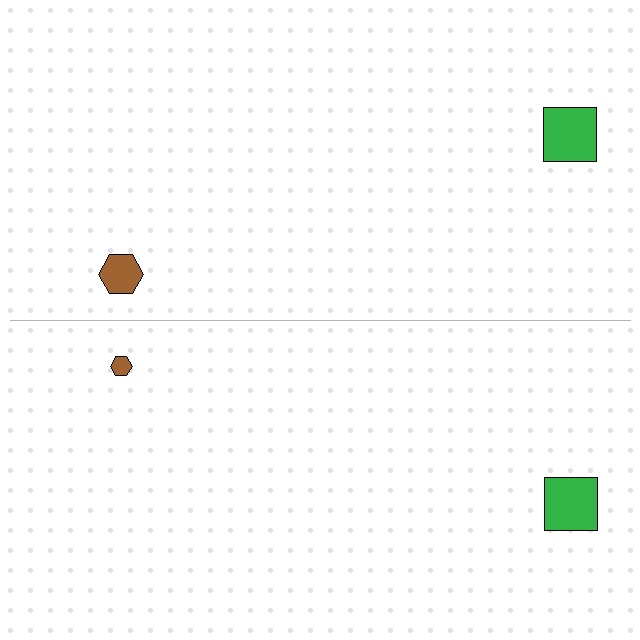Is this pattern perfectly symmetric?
No, the pattern is not perfectly symmetric. The brown hexagon on the bottom side has a different size than its mirror counterpart.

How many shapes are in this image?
There are 4 shapes in this image.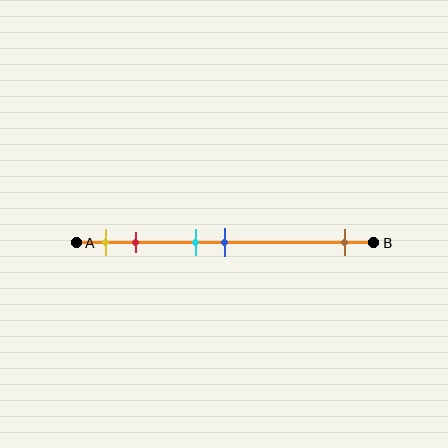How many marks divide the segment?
There are 5 marks dividing the segment.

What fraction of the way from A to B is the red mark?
The red mark is approximately 20% (0.2) of the way from A to B.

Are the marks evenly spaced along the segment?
No, the marks are not evenly spaced.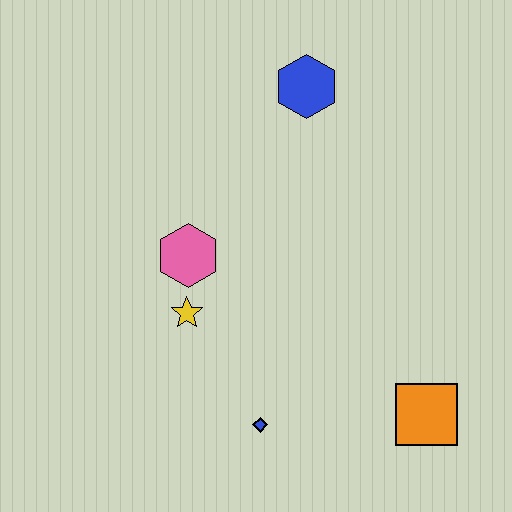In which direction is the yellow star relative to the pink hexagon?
The yellow star is below the pink hexagon.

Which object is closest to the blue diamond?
The yellow star is closest to the blue diamond.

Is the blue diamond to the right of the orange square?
No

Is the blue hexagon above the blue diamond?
Yes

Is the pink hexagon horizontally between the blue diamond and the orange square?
No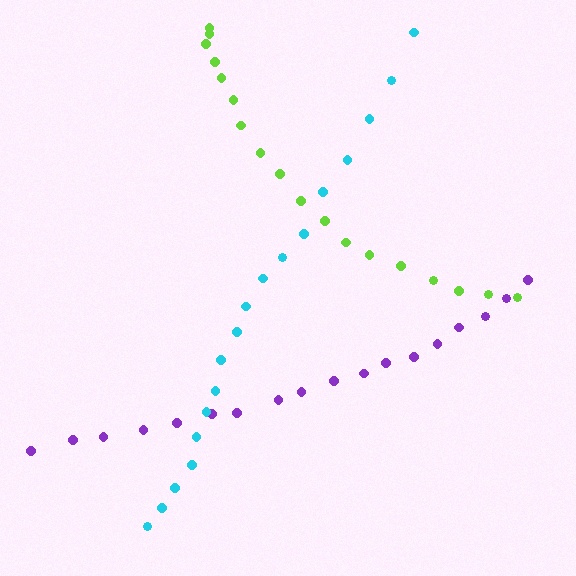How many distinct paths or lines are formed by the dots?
There are 3 distinct paths.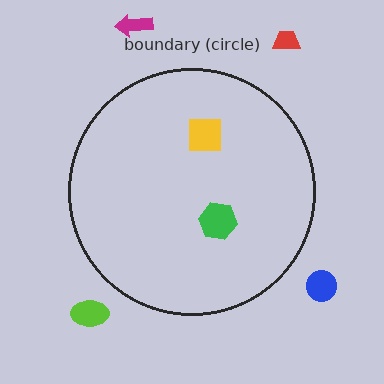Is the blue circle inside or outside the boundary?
Outside.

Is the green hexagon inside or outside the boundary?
Inside.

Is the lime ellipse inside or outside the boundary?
Outside.